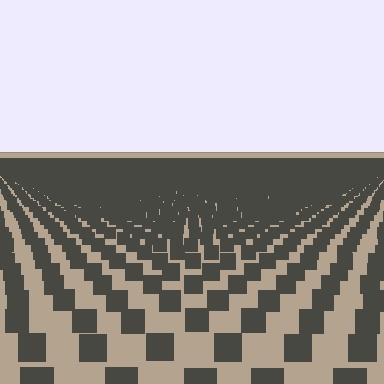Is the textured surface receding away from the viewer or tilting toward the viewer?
The surface is receding away from the viewer. Texture elements get smaller and denser toward the top.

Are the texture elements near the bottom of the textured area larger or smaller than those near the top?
Larger. Near the bottom, elements are closer to the viewer and appear at a bigger on-screen size.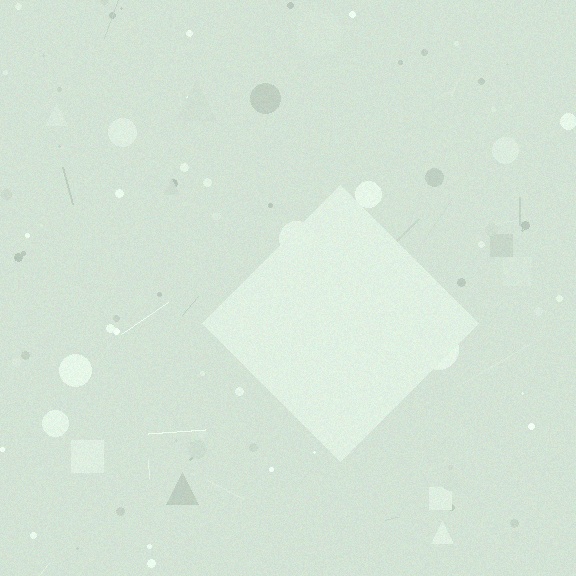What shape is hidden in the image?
A diamond is hidden in the image.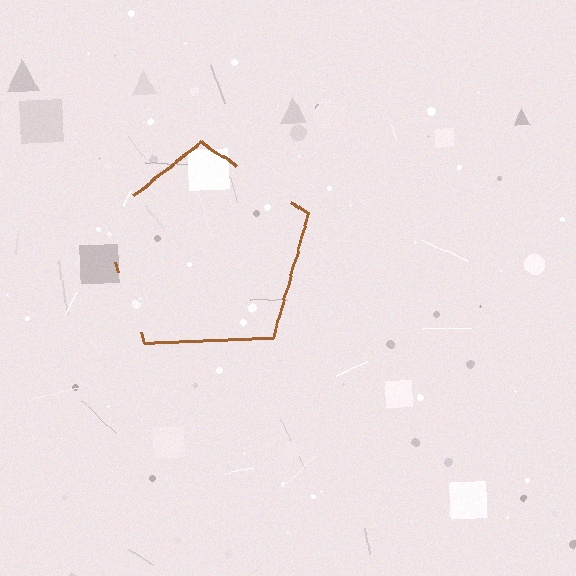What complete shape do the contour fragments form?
The contour fragments form a pentagon.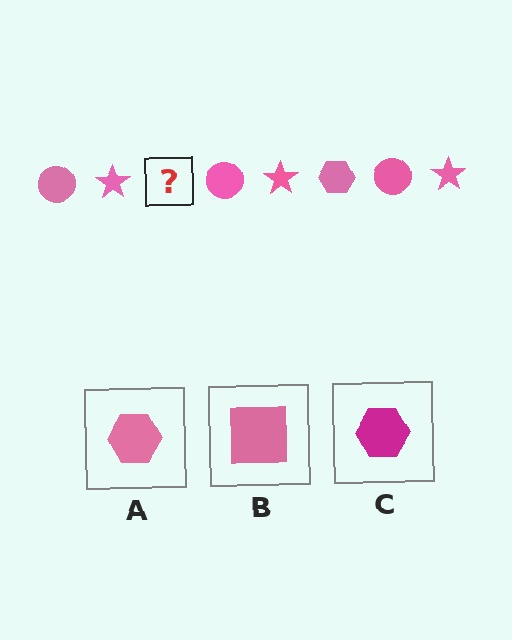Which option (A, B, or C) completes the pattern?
A.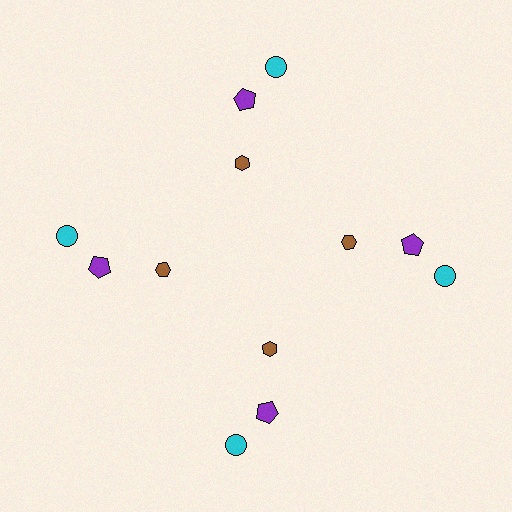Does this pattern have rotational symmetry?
Yes, this pattern has 4-fold rotational symmetry. It looks the same after rotating 90 degrees around the center.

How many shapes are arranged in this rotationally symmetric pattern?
There are 12 shapes, arranged in 4 groups of 3.